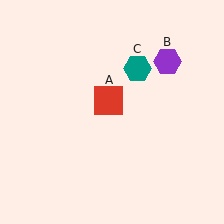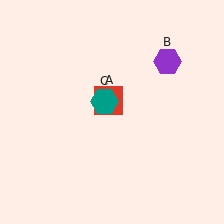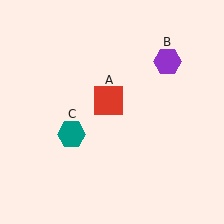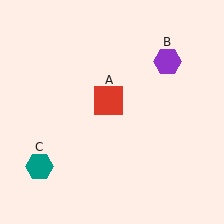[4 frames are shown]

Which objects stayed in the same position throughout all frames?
Red square (object A) and purple hexagon (object B) remained stationary.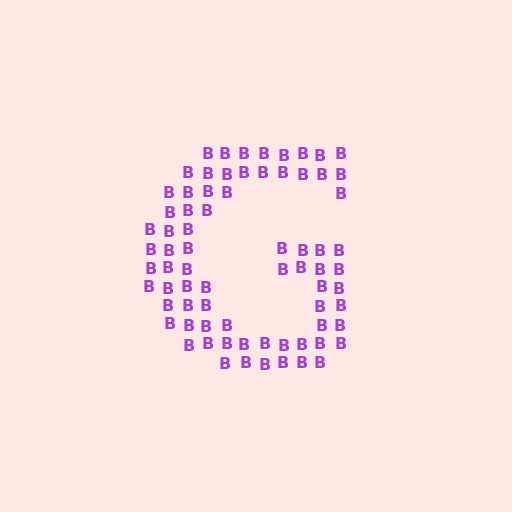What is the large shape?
The large shape is the letter G.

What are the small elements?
The small elements are letter B's.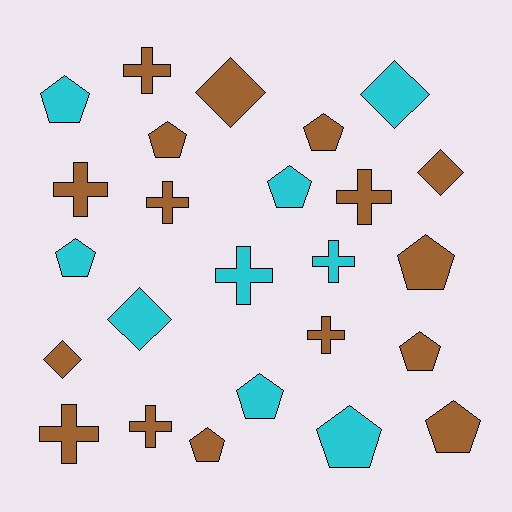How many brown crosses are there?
There are 7 brown crosses.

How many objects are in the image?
There are 25 objects.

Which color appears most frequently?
Brown, with 16 objects.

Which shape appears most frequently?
Pentagon, with 11 objects.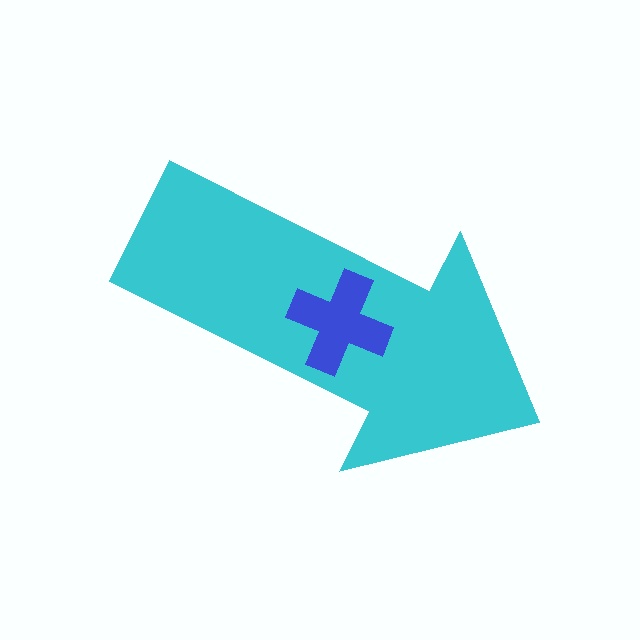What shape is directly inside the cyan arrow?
The blue cross.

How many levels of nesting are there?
2.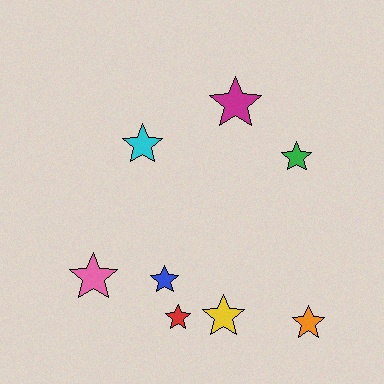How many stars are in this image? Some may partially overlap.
There are 8 stars.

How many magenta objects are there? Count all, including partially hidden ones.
There is 1 magenta object.